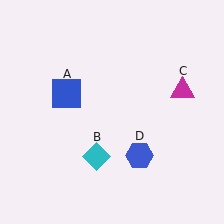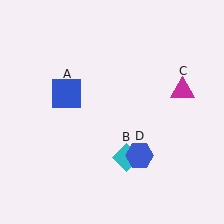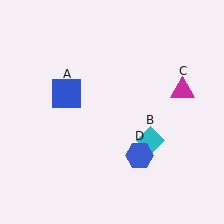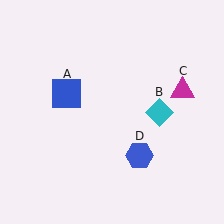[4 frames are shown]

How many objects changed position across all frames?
1 object changed position: cyan diamond (object B).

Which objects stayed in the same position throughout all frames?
Blue square (object A) and magenta triangle (object C) and blue hexagon (object D) remained stationary.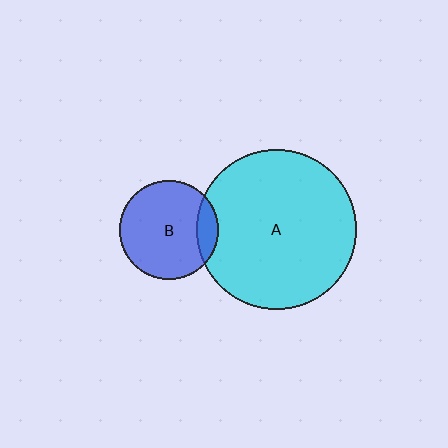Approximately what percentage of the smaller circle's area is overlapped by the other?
Approximately 15%.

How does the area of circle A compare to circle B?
Approximately 2.6 times.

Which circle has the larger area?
Circle A (cyan).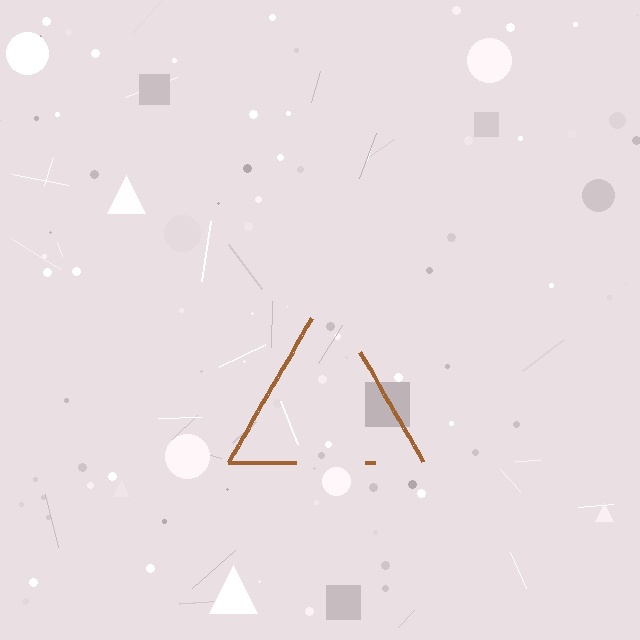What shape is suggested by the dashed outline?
The dashed outline suggests a triangle.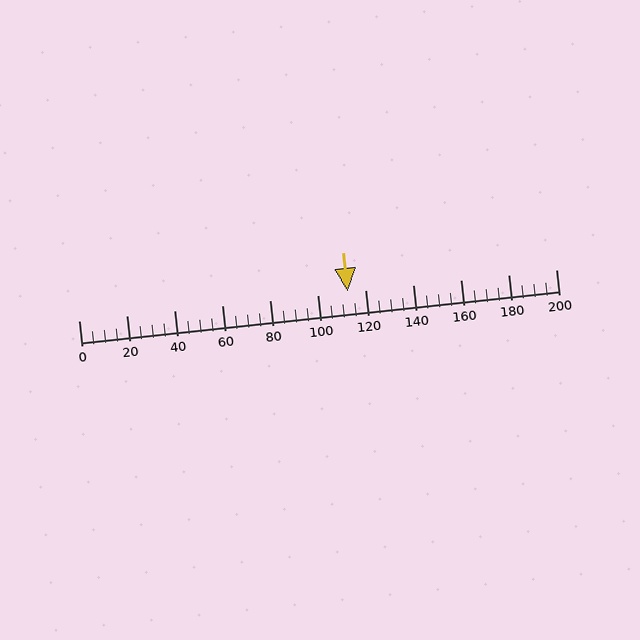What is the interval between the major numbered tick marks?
The major tick marks are spaced 20 units apart.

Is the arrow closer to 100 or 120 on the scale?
The arrow is closer to 120.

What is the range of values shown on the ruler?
The ruler shows values from 0 to 200.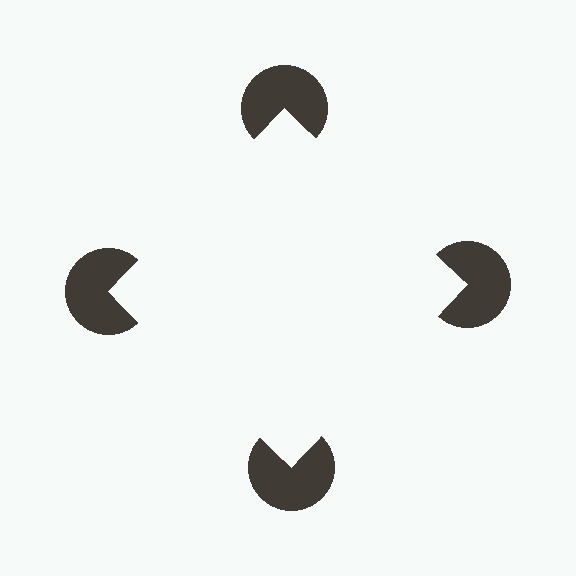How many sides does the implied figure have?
4 sides.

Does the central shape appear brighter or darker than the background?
It typically appears slightly brighter than the background, even though no actual brightness change is drawn.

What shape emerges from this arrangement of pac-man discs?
An illusory square — its edges are inferred from the aligned wedge cuts in the pac-man discs, not physically drawn.